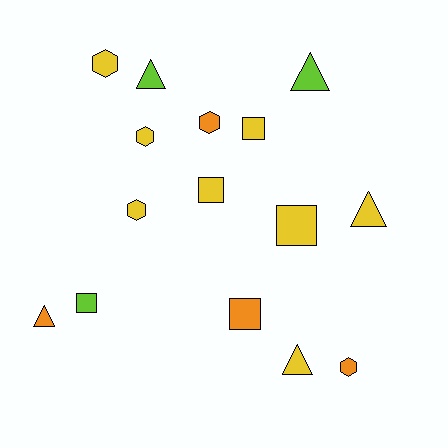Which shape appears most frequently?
Hexagon, with 5 objects.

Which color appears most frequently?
Yellow, with 8 objects.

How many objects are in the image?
There are 15 objects.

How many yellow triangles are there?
There are 2 yellow triangles.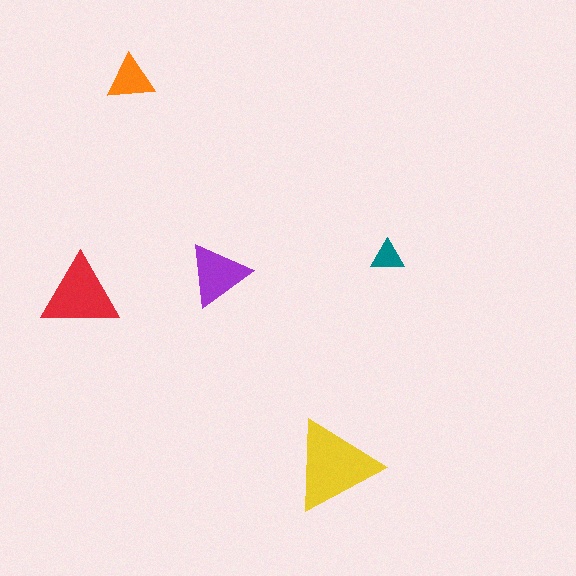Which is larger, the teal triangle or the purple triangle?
The purple one.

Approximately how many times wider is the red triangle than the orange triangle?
About 1.5 times wider.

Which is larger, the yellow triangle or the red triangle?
The yellow one.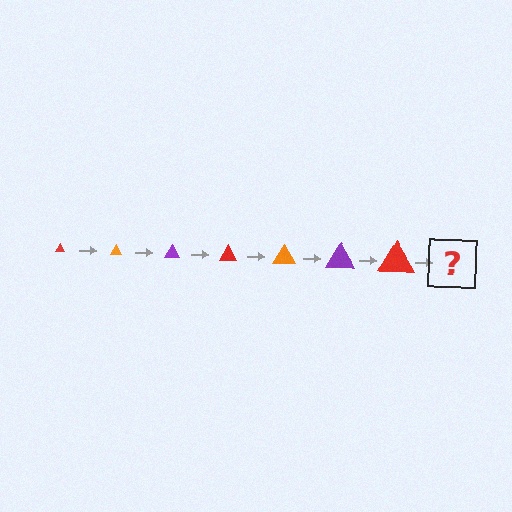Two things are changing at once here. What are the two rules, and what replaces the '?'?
The two rules are that the triangle grows larger each step and the color cycles through red, orange, and purple. The '?' should be an orange triangle, larger than the previous one.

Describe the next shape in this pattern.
It should be an orange triangle, larger than the previous one.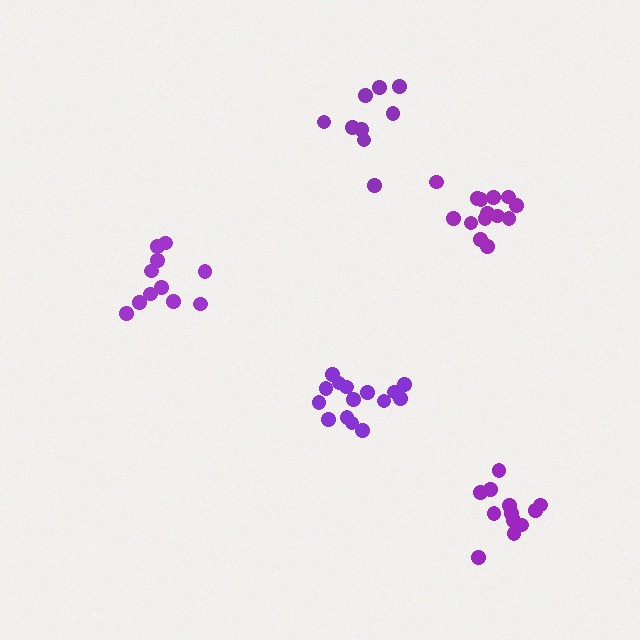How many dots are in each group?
Group 1: 11 dots, Group 2: 15 dots, Group 3: 14 dots, Group 4: 9 dots, Group 5: 12 dots (61 total).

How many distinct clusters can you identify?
There are 5 distinct clusters.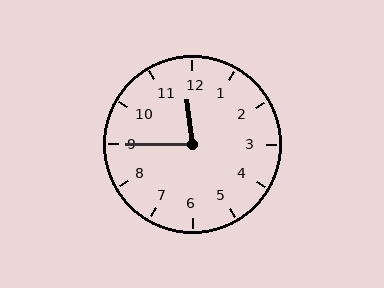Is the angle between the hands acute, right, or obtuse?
It is acute.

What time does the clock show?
11:45.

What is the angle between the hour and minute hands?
Approximately 82 degrees.